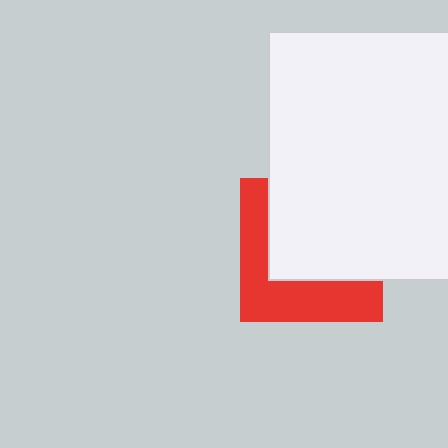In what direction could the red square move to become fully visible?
The red square could move toward the lower-left. That would shift it out from behind the white rectangle entirely.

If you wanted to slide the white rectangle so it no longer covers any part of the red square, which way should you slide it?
Slide it toward the upper-right — that is the most direct way to separate the two shapes.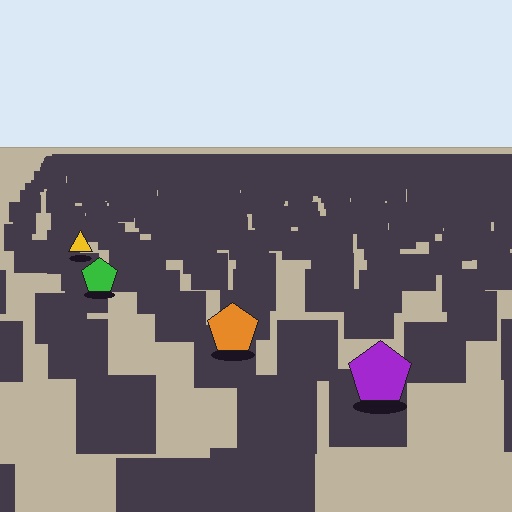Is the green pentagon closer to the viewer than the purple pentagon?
No. The purple pentagon is closer — you can tell from the texture gradient: the ground texture is coarser near it.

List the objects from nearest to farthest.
From nearest to farthest: the purple pentagon, the orange pentagon, the green pentagon, the yellow triangle.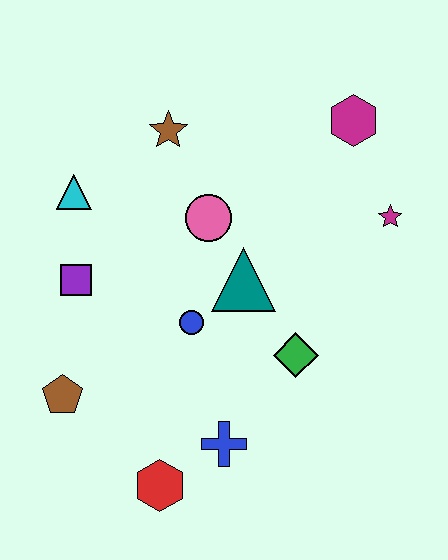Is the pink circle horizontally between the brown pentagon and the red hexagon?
No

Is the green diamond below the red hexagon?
No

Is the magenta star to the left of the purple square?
No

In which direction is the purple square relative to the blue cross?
The purple square is above the blue cross.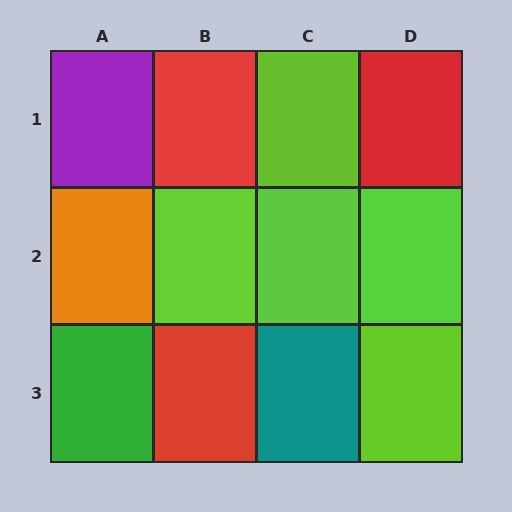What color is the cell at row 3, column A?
Green.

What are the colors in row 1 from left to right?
Purple, red, lime, red.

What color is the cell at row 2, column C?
Lime.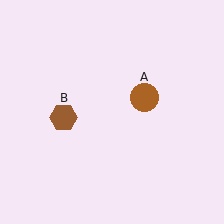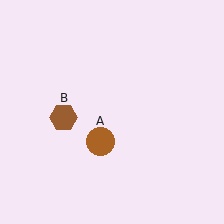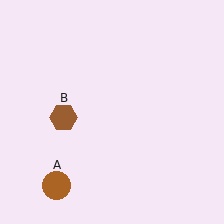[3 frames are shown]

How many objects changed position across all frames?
1 object changed position: brown circle (object A).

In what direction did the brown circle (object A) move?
The brown circle (object A) moved down and to the left.